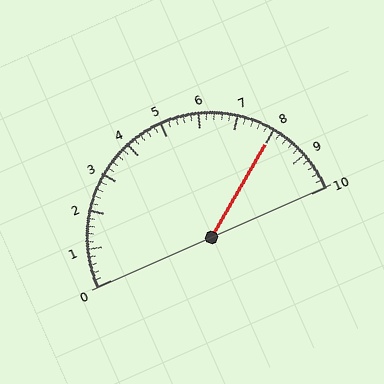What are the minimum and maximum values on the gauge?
The gauge ranges from 0 to 10.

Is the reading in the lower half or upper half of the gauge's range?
The reading is in the upper half of the range (0 to 10).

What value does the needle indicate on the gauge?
The needle indicates approximately 8.0.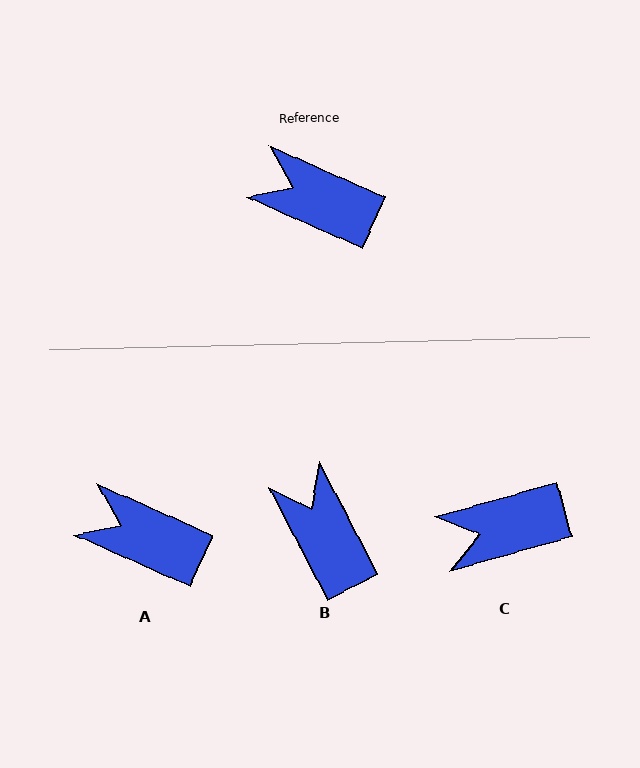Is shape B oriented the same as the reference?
No, it is off by about 38 degrees.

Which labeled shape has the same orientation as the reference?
A.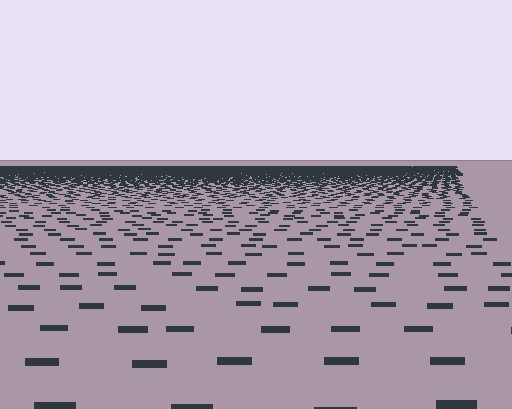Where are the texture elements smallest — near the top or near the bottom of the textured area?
Near the top.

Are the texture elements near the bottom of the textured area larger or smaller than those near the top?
Larger. Near the bottom, elements are closer to the viewer and appear at a bigger on-screen size.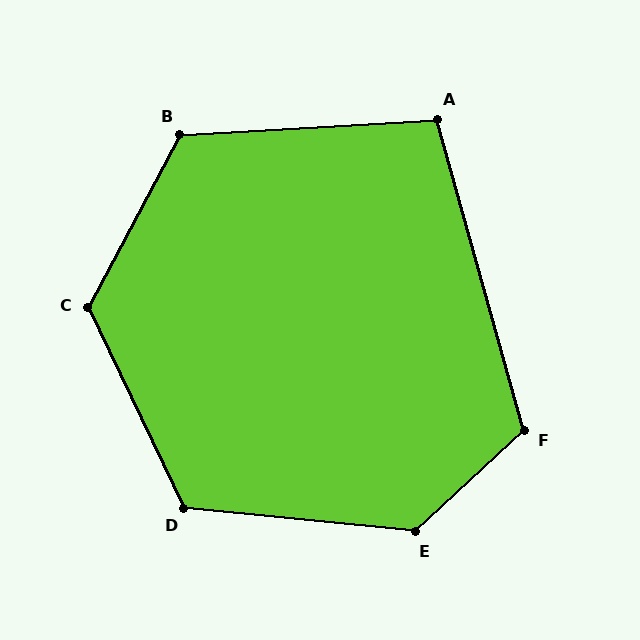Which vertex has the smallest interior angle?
A, at approximately 102 degrees.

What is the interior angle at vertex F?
Approximately 117 degrees (obtuse).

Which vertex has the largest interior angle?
E, at approximately 131 degrees.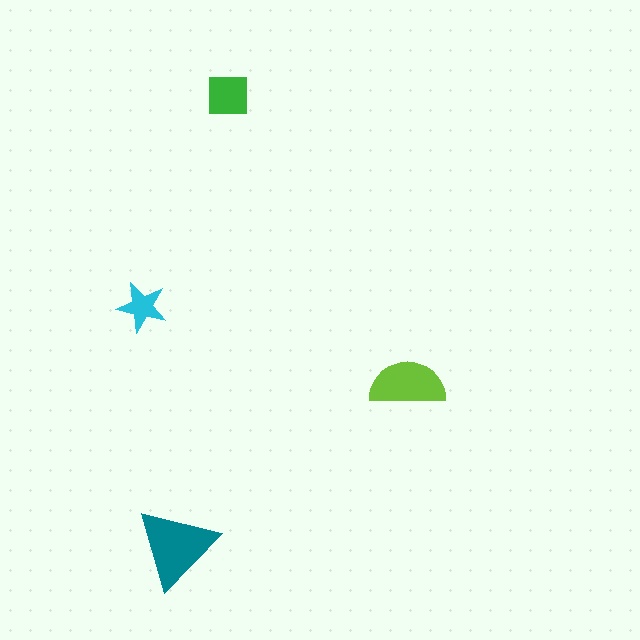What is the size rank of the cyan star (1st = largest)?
4th.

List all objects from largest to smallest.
The teal triangle, the lime semicircle, the green square, the cyan star.